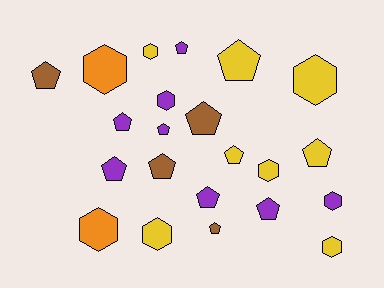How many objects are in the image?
There are 22 objects.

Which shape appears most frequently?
Pentagon, with 13 objects.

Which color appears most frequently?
Yellow, with 8 objects.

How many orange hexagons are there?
There are 2 orange hexagons.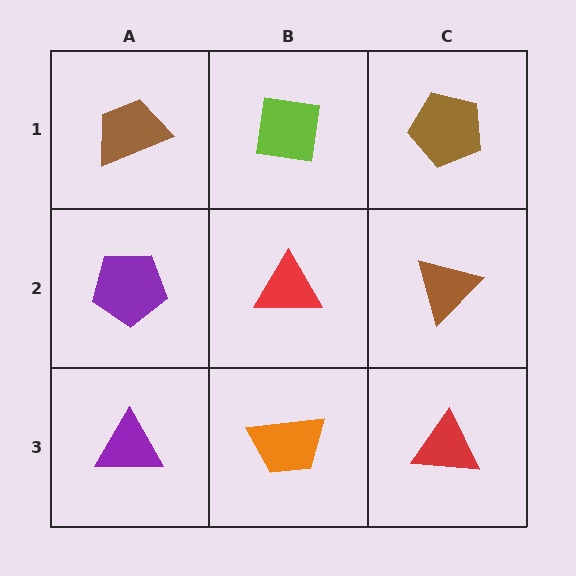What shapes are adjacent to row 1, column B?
A red triangle (row 2, column B), a brown trapezoid (row 1, column A), a brown pentagon (row 1, column C).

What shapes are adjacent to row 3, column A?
A purple pentagon (row 2, column A), an orange trapezoid (row 3, column B).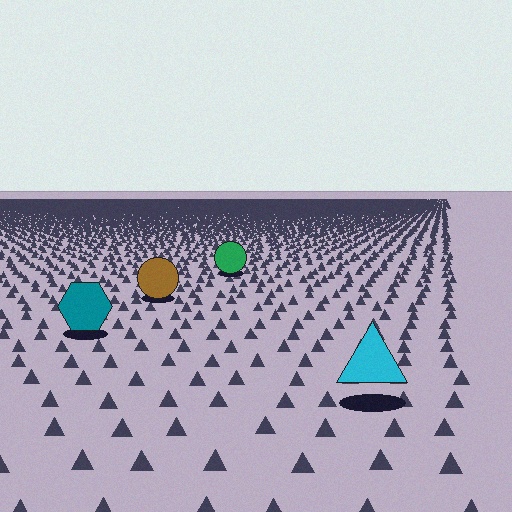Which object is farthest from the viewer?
The green circle is farthest from the viewer. It appears smaller and the ground texture around it is denser.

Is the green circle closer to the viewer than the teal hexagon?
No. The teal hexagon is closer — you can tell from the texture gradient: the ground texture is coarser near it.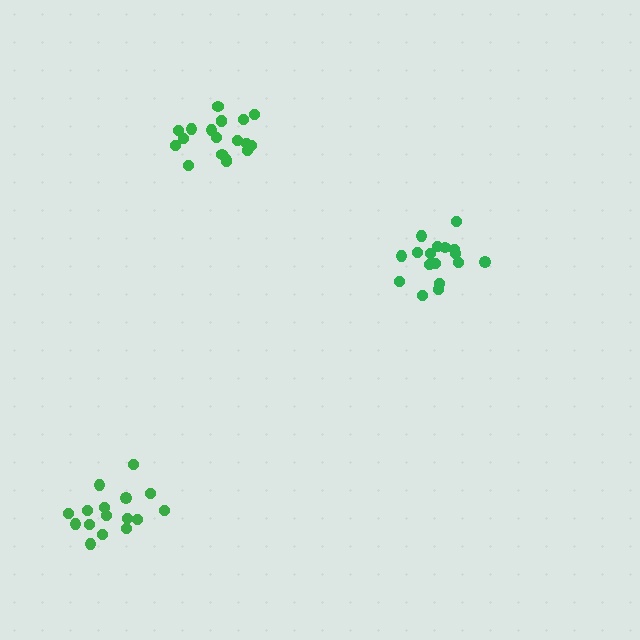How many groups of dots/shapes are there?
There are 3 groups.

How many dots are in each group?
Group 1: 16 dots, Group 2: 17 dots, Group 3: 19 dots (52 total).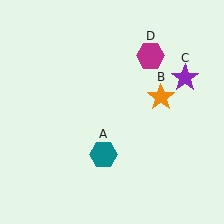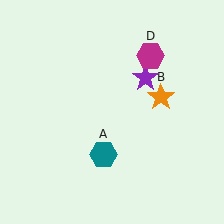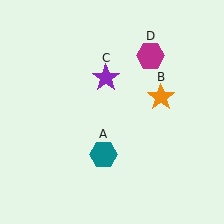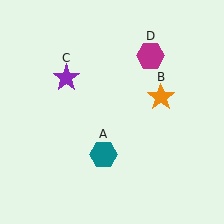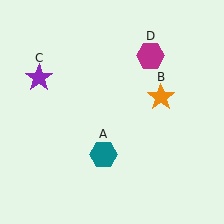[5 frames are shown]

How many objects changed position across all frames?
1 object changed position: purple star (object C).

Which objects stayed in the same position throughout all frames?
Teal hexagon (object A) and orange star (object B) and magenta hexagon (object D) remained stationary.